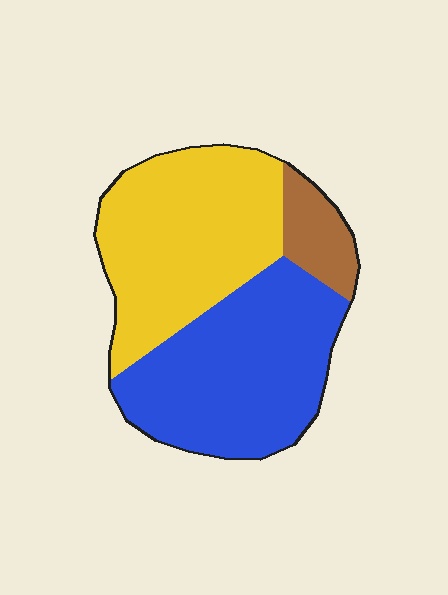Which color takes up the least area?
Brown, at roughly 10%.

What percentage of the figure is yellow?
Yellow covers roughly 45% of the figure.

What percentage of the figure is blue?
Blue covers 46% of the figure.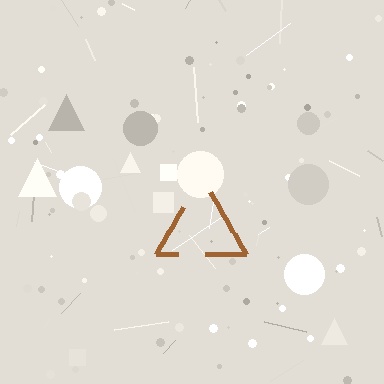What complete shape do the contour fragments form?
The contour fragments form a triangle.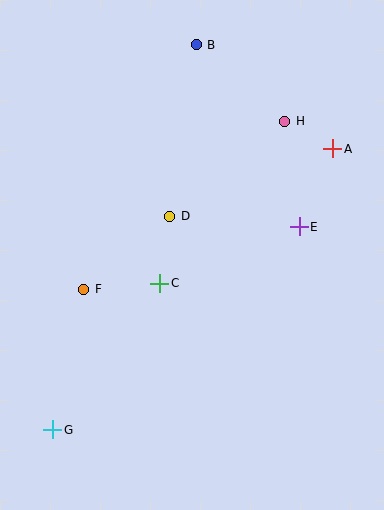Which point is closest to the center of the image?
Point C at (160, 283) is closest to the center.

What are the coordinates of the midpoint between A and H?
The midpoint between A and H is at (309, 135).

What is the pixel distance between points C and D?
The distance between C and D is 68 pixels.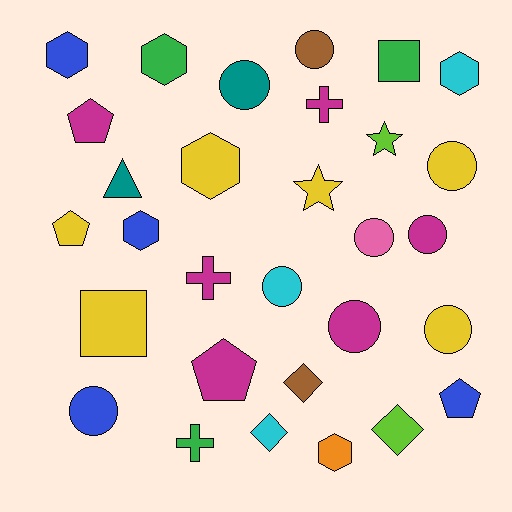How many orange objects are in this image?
There is 1 orange object.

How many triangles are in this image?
There is 1 triangle.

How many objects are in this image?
There are 30 objects.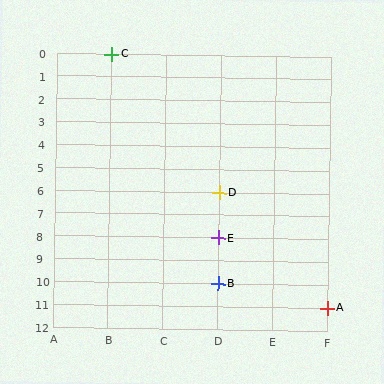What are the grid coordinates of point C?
Point C is at grid coordinates (B, 0).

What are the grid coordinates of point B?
Point B is at grid coordinates (D, 10).